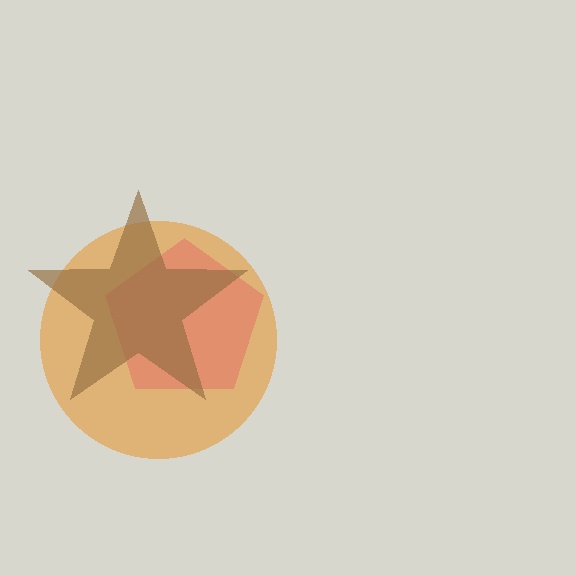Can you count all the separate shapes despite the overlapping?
Yes, there are 3 separate shapes.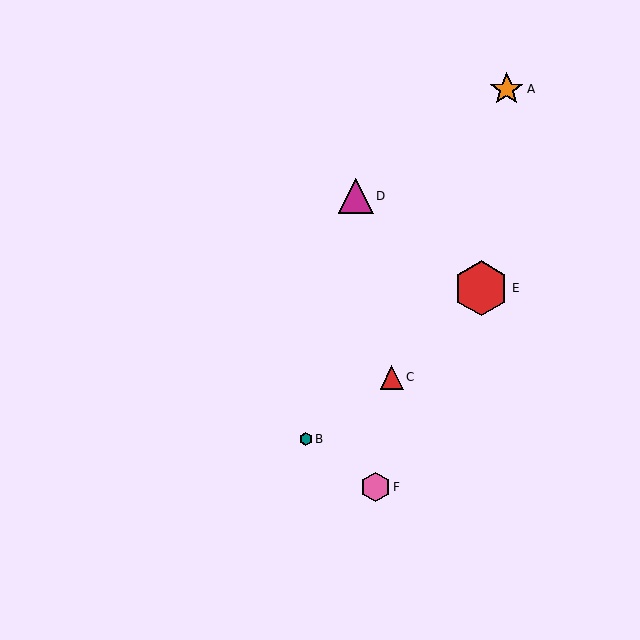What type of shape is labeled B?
Shape B is a teal hexagon.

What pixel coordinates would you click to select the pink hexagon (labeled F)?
Click at (376, 487) to select the pink hexagon F.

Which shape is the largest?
The red hexagon (labeled E) is the largest.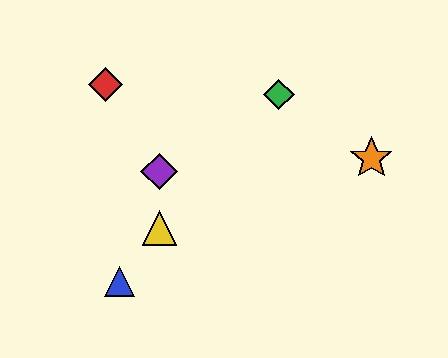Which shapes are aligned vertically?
The yellow triangle, the purple diamond are aligned vertically.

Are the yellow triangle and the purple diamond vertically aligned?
Yes, both are at x≈159.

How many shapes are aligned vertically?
2 shapes (the yellow triangle, the purple diamond) are aligned vertically.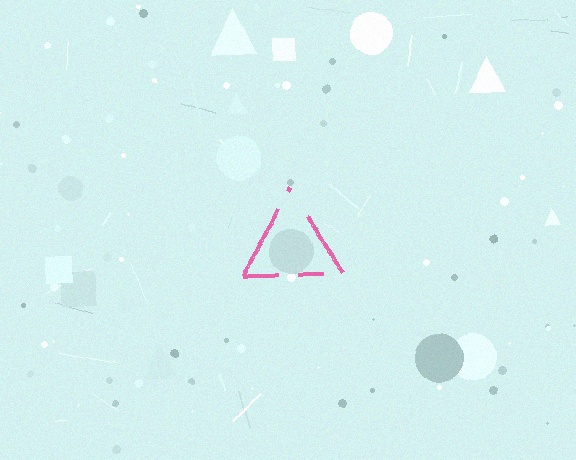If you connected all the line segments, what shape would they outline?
They would outline a triangle.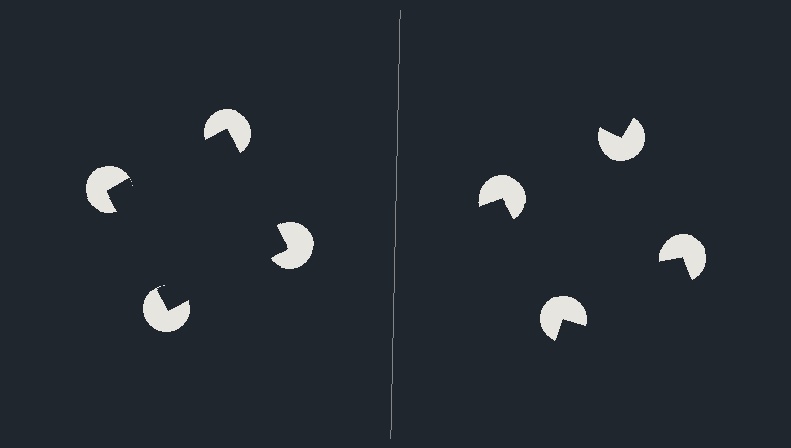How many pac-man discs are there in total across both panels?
8 — 4 on each side.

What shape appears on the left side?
An illusory square.